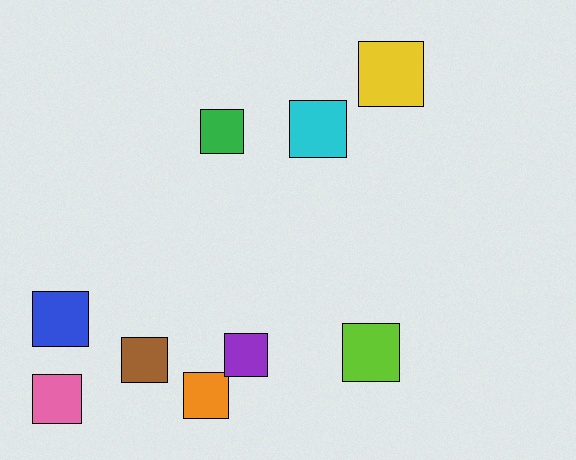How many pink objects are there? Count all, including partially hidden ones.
There is 1 pink object.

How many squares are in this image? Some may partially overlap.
There are 9 squares.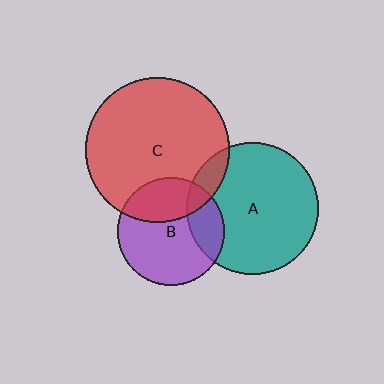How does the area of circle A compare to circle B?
Approximately 1.5 times.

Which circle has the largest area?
Circle C (red).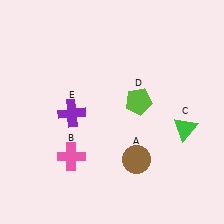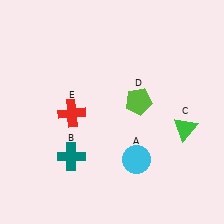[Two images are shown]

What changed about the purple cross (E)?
In Image 1, E is purple. In Image 2, it changed to red.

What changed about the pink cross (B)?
In Image 1, B is pink. In Image 2, it changed to teal.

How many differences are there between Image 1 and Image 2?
There are 3 differences between the two images.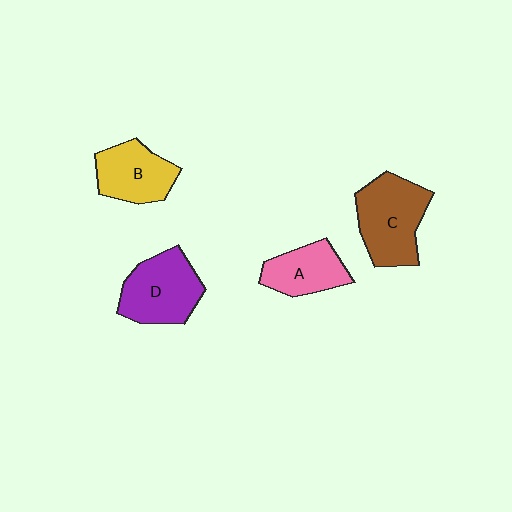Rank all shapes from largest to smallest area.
From largest to smallest: C (brown), D (purple), B (yellow), A (pink).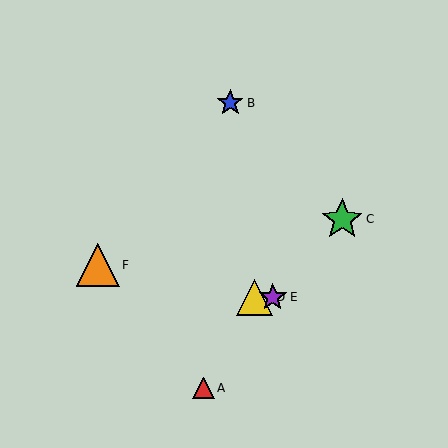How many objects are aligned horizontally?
2 objects (D, E) are aligned horizontally.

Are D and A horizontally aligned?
No, D is at y≈297 and A is at y≈388.